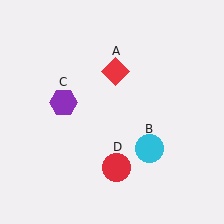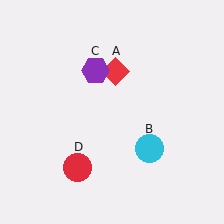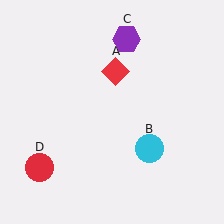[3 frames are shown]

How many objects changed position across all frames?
2 objects changed position: purple hexagon (object C), red circle (object D).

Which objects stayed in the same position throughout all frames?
Red diamond (object A) and cyan circle (object B) remained stationary.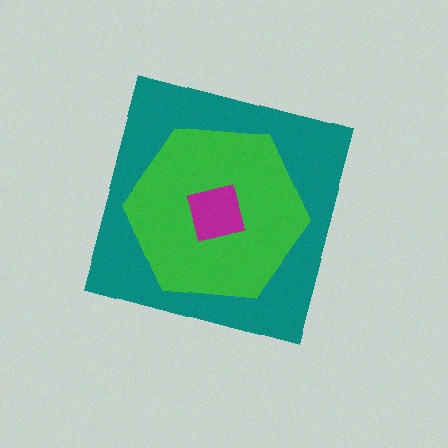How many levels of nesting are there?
3.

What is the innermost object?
The magenta square.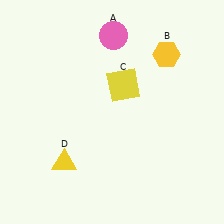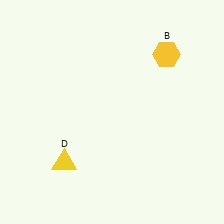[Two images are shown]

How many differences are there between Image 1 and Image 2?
There are 2 differences between the two images.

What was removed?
The yellow square (C), the pink circle (A) were removed in Image 2.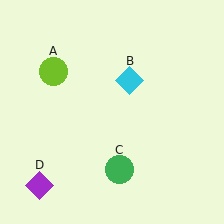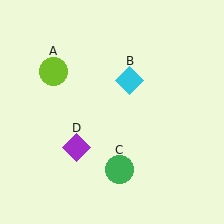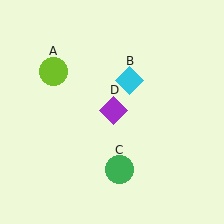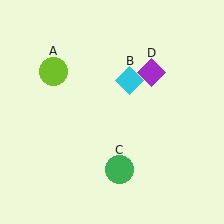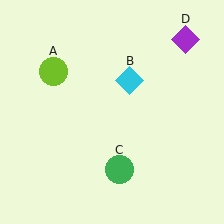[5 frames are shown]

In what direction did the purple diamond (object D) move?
The purple diamond (object D) moved up and to the right.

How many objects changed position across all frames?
1 object changed position: purple diamond (object D).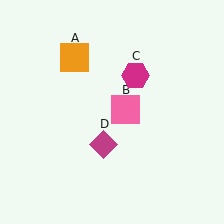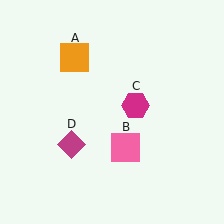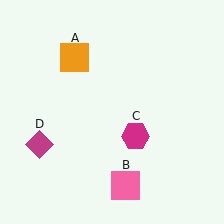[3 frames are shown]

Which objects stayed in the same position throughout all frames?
Orange square (object A) remained stationary.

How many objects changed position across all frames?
3 objects changed position: pink square (object B), magenta hexagon (object C), magenta diamond (object D).